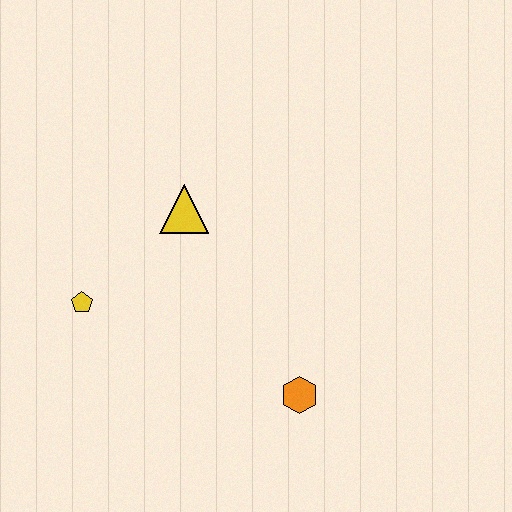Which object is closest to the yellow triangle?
The yellow pentagon is closest to the yellow triangle.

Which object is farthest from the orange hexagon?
The yellow pentagon is farthest from the orange hexagon.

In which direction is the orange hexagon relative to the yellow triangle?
The orange hexagon is below the yellow triangle.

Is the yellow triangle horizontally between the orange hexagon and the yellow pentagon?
Yes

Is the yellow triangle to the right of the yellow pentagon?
Yes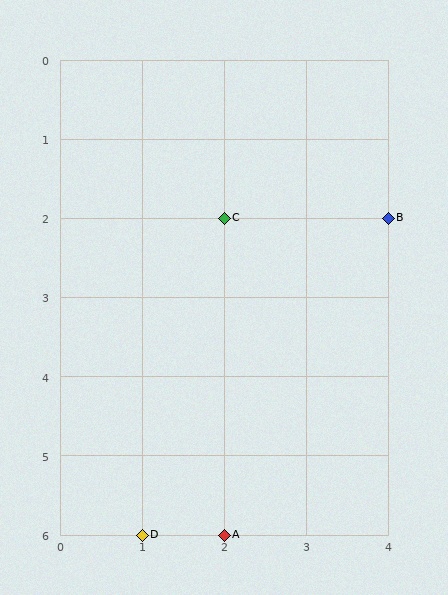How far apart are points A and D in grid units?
Points A and D are 1 column apart.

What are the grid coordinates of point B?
Point B is at grid coordinates (4, 2).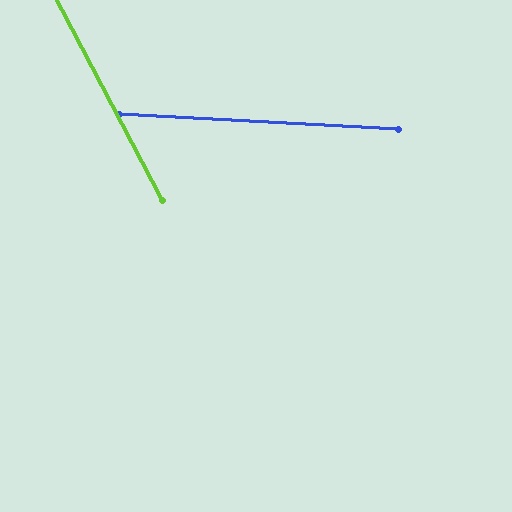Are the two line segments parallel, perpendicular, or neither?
Neither parallel nor perpendicular — they differ by about 59°.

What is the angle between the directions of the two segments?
Approximately 59 degrees.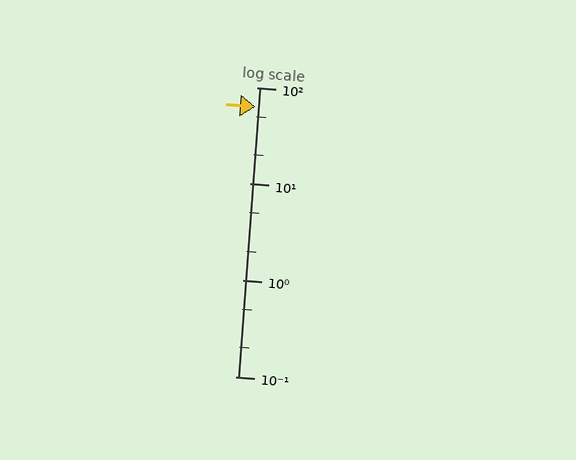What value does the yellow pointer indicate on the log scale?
The pointer indicates approximately 63.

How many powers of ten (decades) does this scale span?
The scale spans 3 decades, from 0.1 to 100.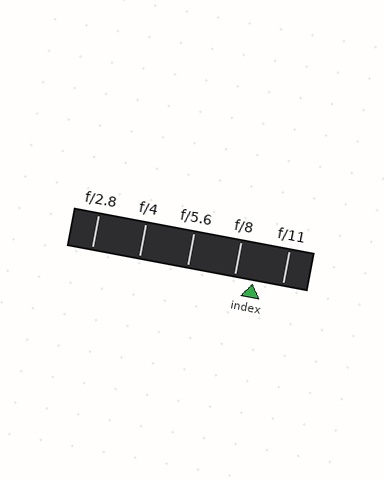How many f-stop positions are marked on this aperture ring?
There are 5 f-stop positions marked.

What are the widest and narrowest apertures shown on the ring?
The widest aperture shown is f/2.8 and the narrowest is f/11.